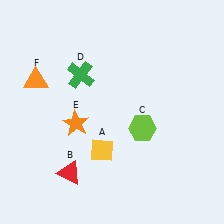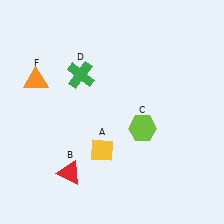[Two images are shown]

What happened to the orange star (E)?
The orange star (E) was removed in Image 2. It was in the bottom-left area of Image 1.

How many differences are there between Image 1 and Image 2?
There is 1 difference between the two images.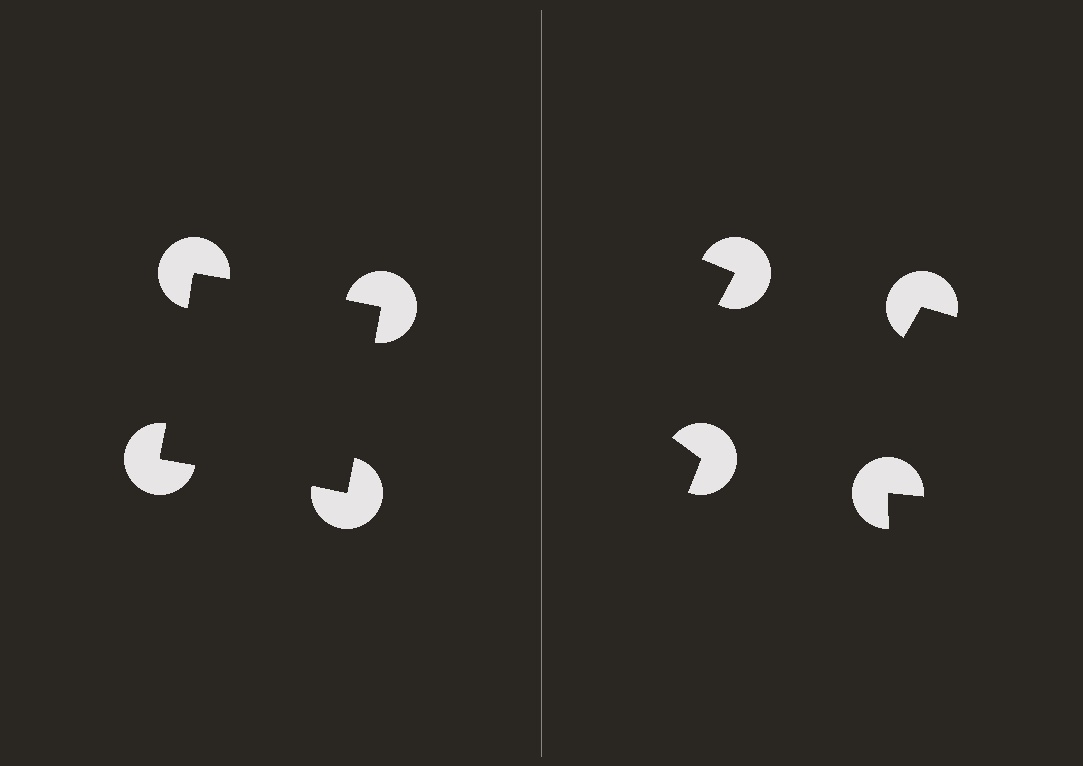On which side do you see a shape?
An illusory square appears on the left side. On the right side the wedge cuts are rotated, so no coherent shape forms.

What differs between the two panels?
The pac-man discs are positioned identically on both sides; only the wedge orientations differ. On the left they align to a square; on the right they are misaligned.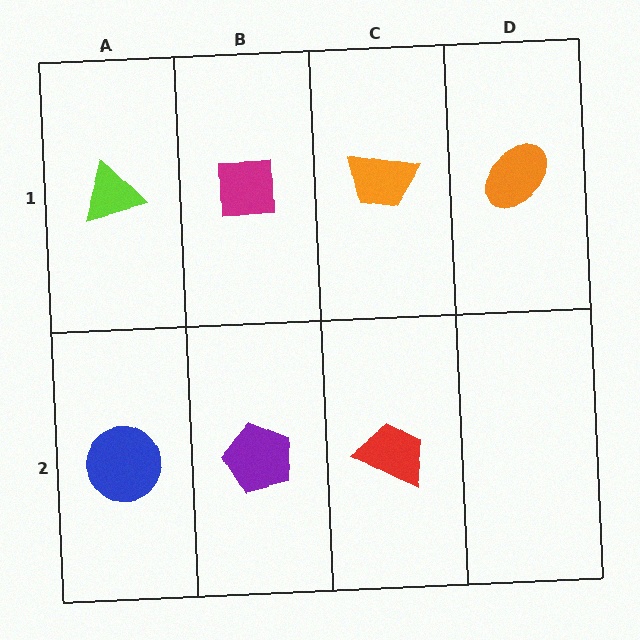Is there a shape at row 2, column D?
No, that cell is empty.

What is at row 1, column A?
A lime triangle.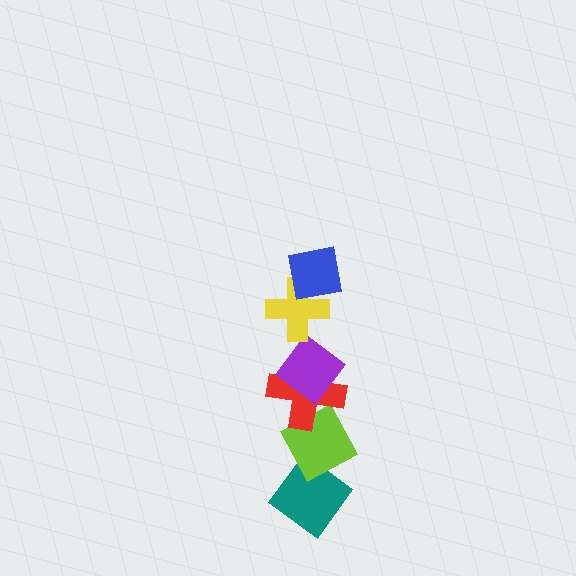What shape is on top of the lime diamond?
The red cross is on top of the lime diamond.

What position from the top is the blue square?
The blue square is 1st from the top.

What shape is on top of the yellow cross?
The blue square is on top of the yellow cross.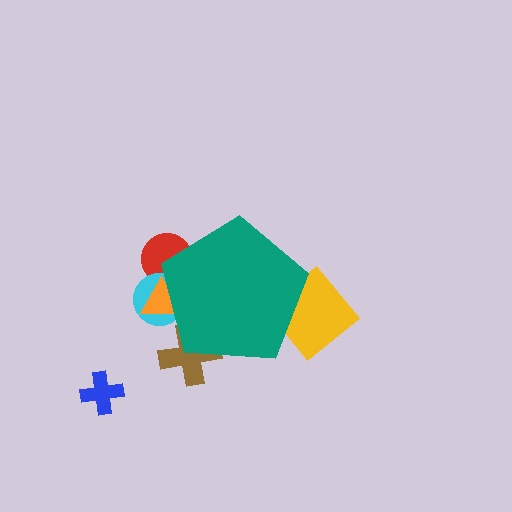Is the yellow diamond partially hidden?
Yes, the yellow diamond is partially hidden behind the teal pentagon.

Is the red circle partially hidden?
Yes, the red circle is partially hidden behind the teal pentagon.